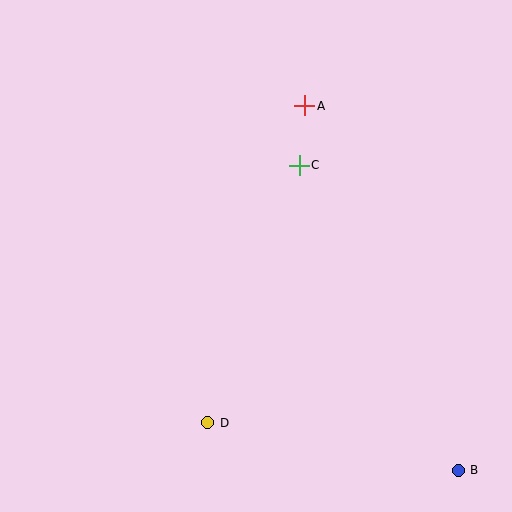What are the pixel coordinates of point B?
Point B is at (458, 470).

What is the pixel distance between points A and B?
The distance between A and B is 396 pixels.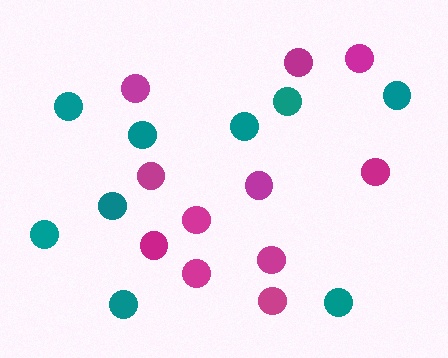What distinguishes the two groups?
There are 2 groups: one group of magenta circles (11) and one group of teal circles (9).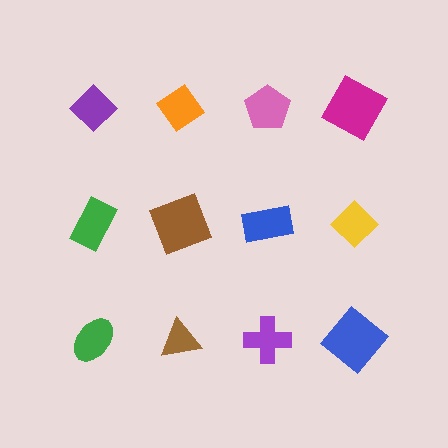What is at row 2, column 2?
A brown square.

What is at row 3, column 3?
A purple cross.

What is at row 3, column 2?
A brown triangle.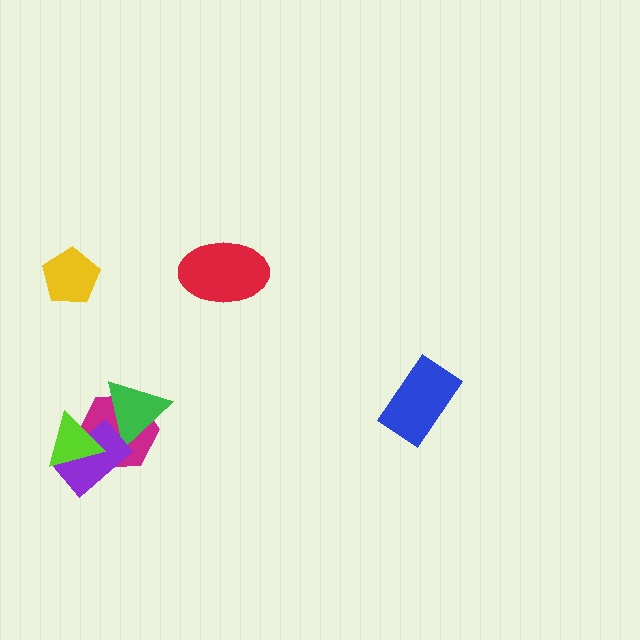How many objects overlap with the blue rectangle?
0 objects overlap with the blue rectangle.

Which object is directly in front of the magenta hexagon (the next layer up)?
The green triangle is directly in front of the magenta hexagon.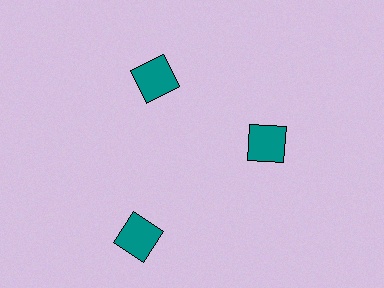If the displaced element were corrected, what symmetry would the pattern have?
It would have 3-fold rotational symmetry — the pattern would map onto itself every 120 degrees.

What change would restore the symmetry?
The symmetry would be restored by moving it inward, back onto the ring so that all 3 squares sit at equal angles and equal distance from the center.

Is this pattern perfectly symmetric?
No. The 3 teal squares are arranged in a ring, but one element near the 7 o'clock position is pushed outward from the center, breaking the 3-fold rotational symmetry.